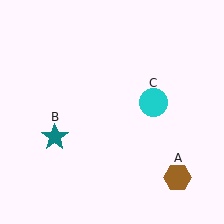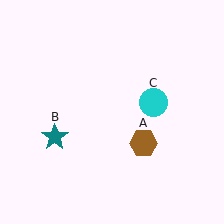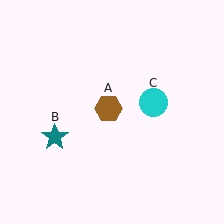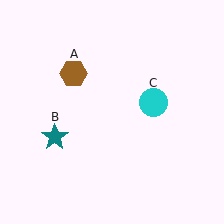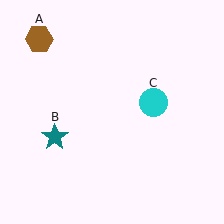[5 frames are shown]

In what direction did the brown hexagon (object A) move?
The brown hexagon (object A) moved up and to the left.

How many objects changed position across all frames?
1 object changed position: brown hexagon (object A).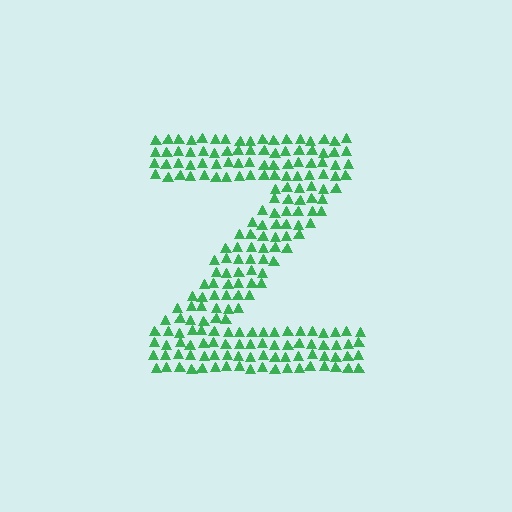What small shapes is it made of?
It is made of small triangles.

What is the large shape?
The large shape is the letter Z.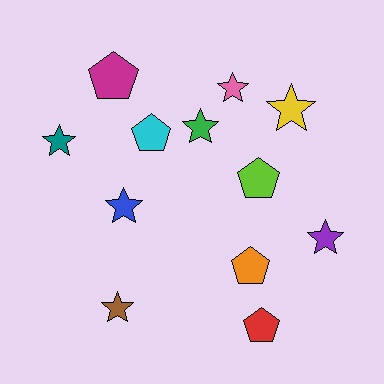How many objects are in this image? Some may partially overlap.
There are 12 objects.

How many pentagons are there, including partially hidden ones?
There are 5 pentagons.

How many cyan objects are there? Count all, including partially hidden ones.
There is 1 cyan object.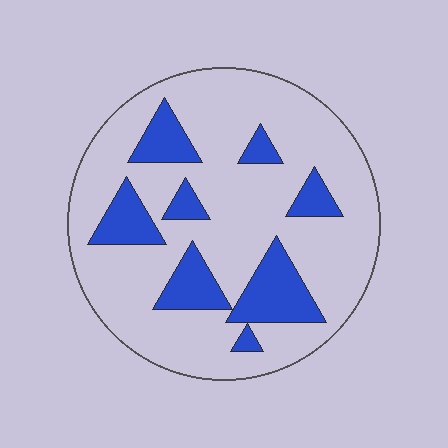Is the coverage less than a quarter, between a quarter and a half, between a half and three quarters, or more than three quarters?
Less than a quarter.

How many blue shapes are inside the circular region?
8.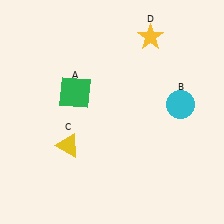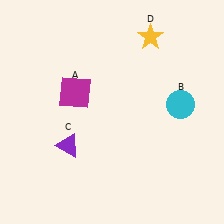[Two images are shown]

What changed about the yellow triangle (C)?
In Image 1, C is yellow. In Image 2, it changed to purple.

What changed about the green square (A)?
In Image 1, A is green. In Image 2, it changed to magenta.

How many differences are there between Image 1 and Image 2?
There are 2 differences between the two images.